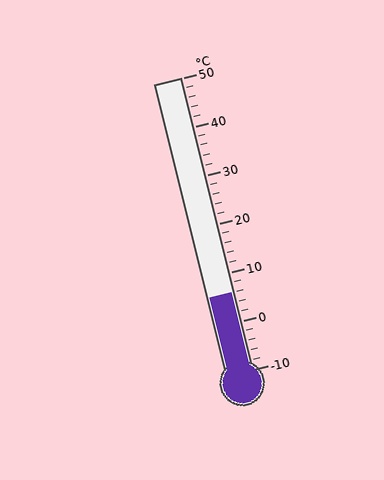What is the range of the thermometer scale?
The thermometer scale ranges from -10°C to 50°C.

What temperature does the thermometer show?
The thermometer shows approximately 6°C.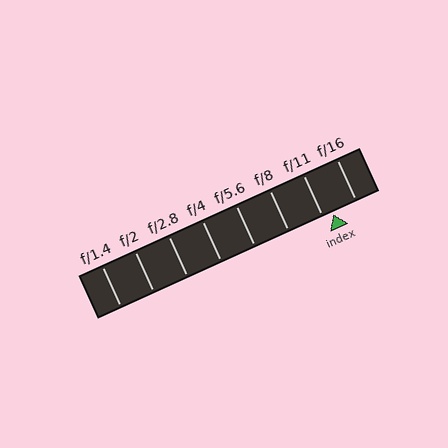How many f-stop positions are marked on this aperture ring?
There are 8 f-stop positions marked.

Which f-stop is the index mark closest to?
The index mark is closest to f/11.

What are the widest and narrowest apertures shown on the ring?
The widest aperture shown is f/1.4 and the narrowest is f/16.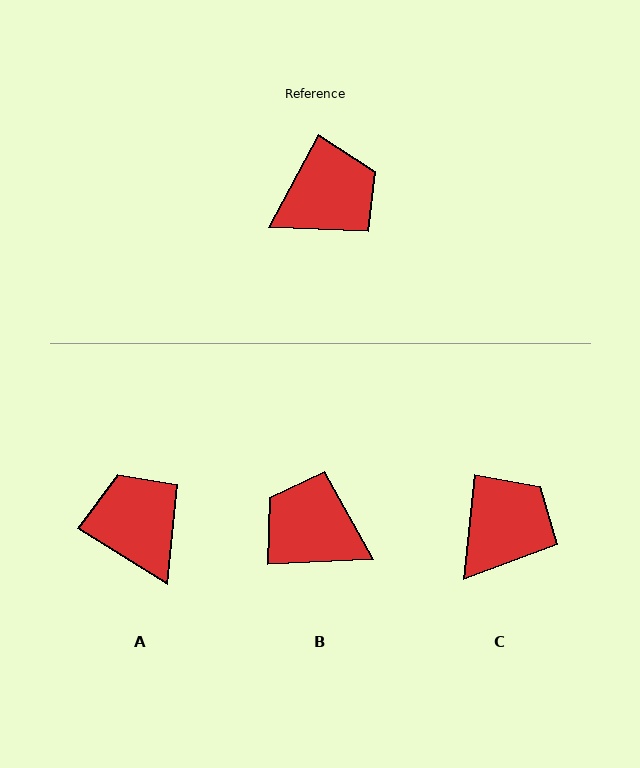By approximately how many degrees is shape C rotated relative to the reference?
Approximately 23 degrees counter-clockwise.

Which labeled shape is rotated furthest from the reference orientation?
B, about 122 degrees away.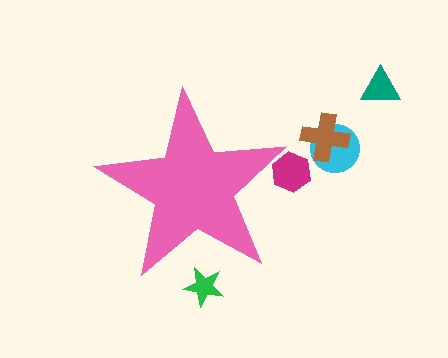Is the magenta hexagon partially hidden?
Yes, the magenta hexagon is partially hidden behind the pink star.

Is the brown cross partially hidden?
No, the brown cross is fully visible.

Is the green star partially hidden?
Yes, the green star is partially hidden behind the pink star.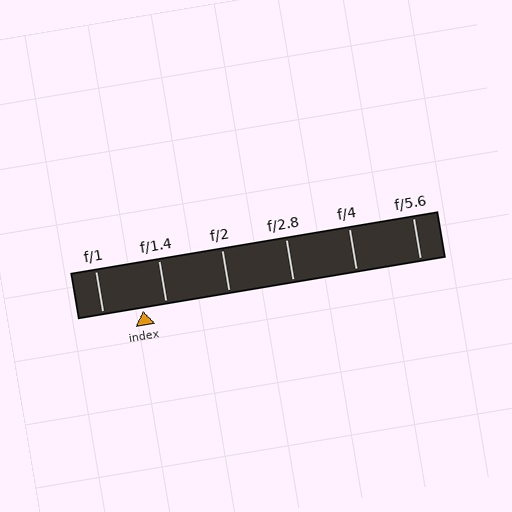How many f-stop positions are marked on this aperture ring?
There are 6 f-stop positions marked.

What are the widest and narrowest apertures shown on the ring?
The widest aperture shown is f/1 and the narrowest is f/5.6.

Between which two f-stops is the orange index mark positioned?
The index mark is between f/1 and f/1.4.